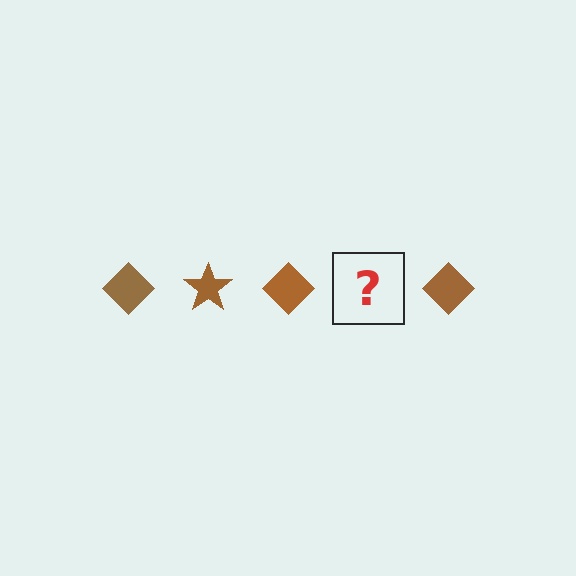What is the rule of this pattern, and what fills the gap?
The rule is that the pattern cycles through diamond, star shapes in brown. The gap should be filled with a brown star.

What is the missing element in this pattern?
The missing element is a brown star.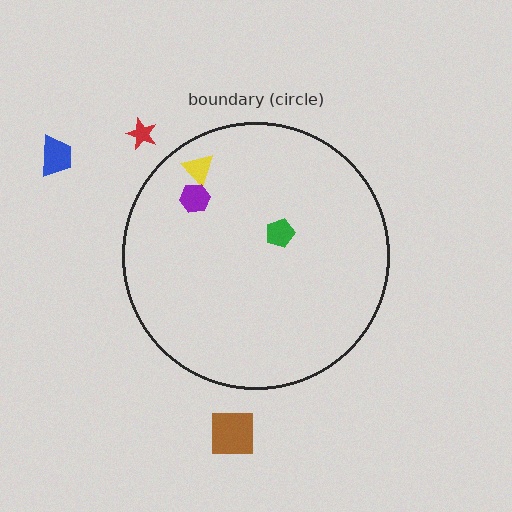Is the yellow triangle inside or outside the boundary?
Inside.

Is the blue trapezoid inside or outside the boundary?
Outside.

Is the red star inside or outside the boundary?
Outside.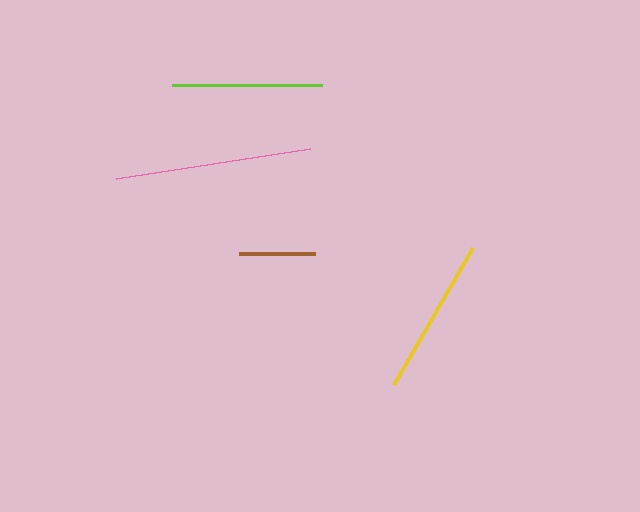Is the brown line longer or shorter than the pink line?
The pink line is longer than the brown line.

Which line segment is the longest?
The pink line is the longest at approximately 197 pixels.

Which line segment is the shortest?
The brown line is the shortest at approximately 76 pixels.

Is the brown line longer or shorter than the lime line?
The lime line is longer than the brown line.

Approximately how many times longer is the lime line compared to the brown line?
The lime line is approximately 2.0 times the length of the brown line.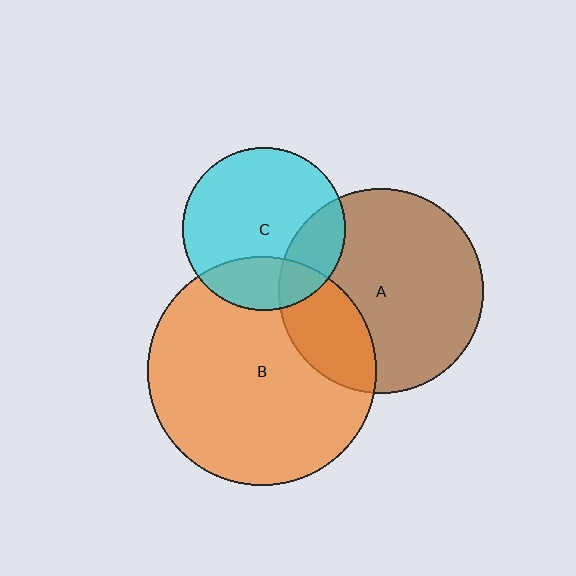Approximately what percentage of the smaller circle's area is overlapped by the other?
Approximately 25%.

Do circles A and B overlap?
Yes.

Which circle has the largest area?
Circle B (orange).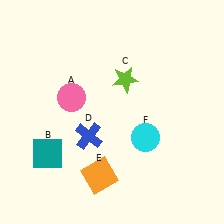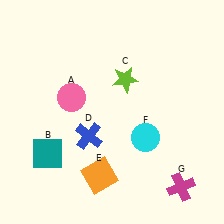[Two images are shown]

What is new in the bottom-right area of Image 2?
A magenta cross (G) was added in the bottom-right area of Image 2.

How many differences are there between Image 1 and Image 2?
There is 1 difference between the two images.